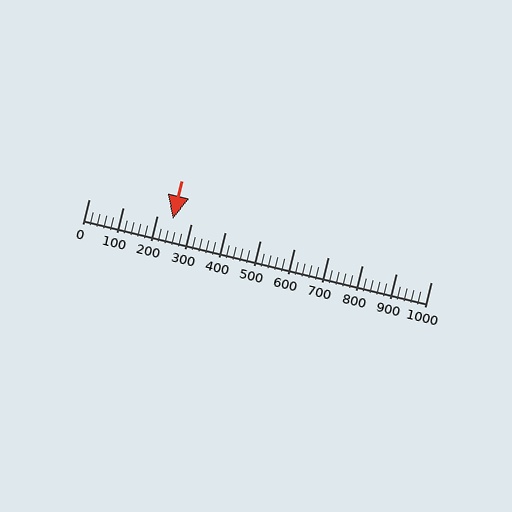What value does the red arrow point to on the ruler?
The red arrow points to approximately 247.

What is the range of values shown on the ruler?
The ruler shows values from 0 to 1000.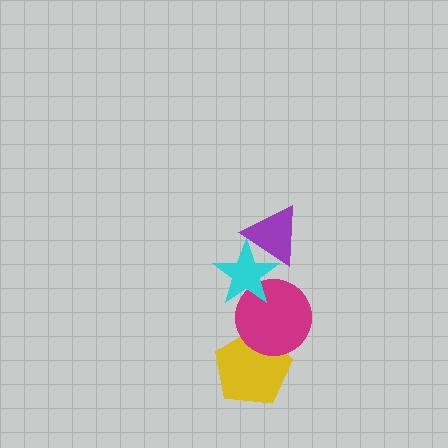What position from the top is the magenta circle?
The magenta circle is 3rd from the top.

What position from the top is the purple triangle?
The purple triangle is 1st from the top.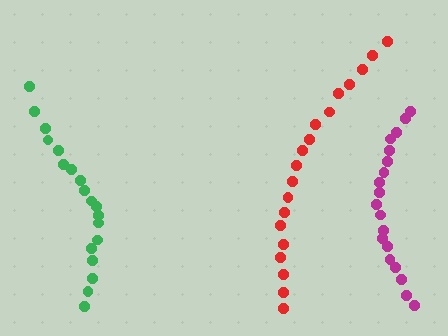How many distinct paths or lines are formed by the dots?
There are 3 distinct paths.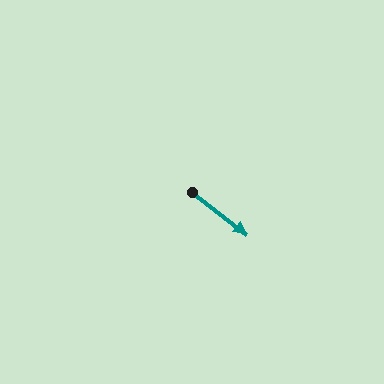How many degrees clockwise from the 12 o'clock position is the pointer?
Approximately 128 degrees.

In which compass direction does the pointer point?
Southeast.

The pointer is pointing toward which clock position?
Roughly 4 o'clock.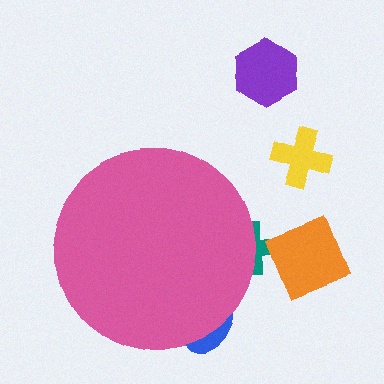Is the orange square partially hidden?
No, the orange square is fully visible.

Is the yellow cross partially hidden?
No, the yellow cross is fully visible.